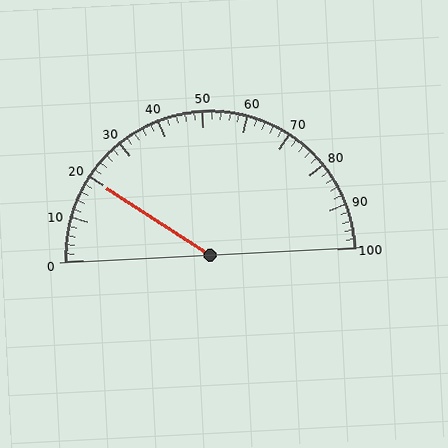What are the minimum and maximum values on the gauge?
The gauge ranges from 0 to 100.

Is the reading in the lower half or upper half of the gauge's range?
The reading is in the lower half of the range (0 to 100).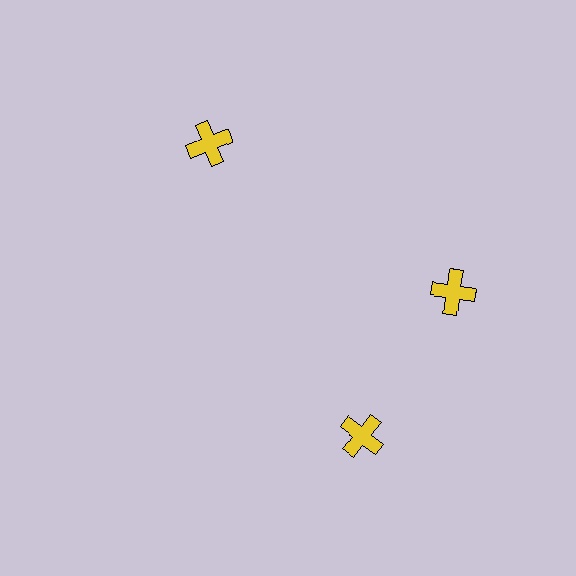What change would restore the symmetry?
The symmetry would be restored by rotating it back into even spacing with its neighbors so that all 3 crosses sit at equal angles and equal distance from the center.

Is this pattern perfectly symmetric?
No. The 3 yellow crosses are arranged in a ring, but one element near the 7 o'clock position is rotated out of alignment along the ring, breaking the 3-fold rotational symmetry.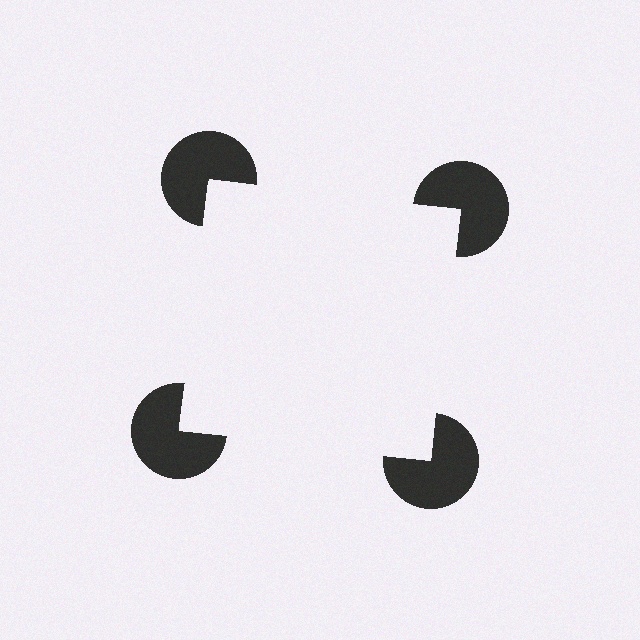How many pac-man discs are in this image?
There are 4 — one at each vertex of the illusory square.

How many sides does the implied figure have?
4 sides.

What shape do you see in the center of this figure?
An illusory square — its edges are inferred from the aligned wedge cuts in the pac-man discs, not physically drawn.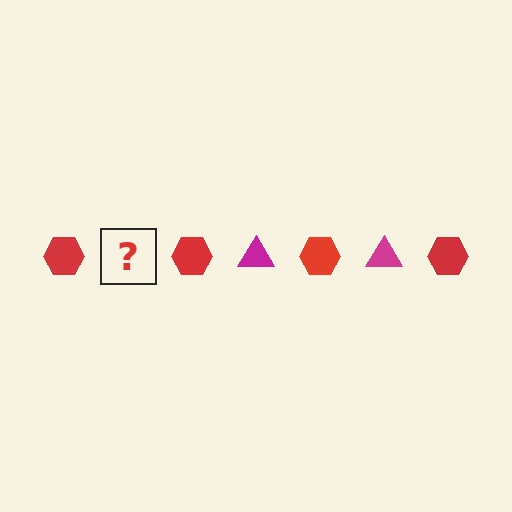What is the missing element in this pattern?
The missing element is a magenta triangle.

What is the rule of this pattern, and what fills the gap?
The rule is that the pattern alternates between red hexagon and magenta triangle. The gap should be filled with a magenta triangle.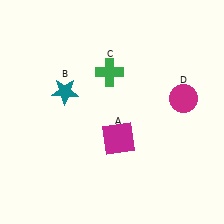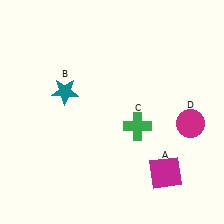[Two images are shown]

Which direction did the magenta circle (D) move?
The magenta circle (D) moved down.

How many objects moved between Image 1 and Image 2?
3 objects moved between the two images.